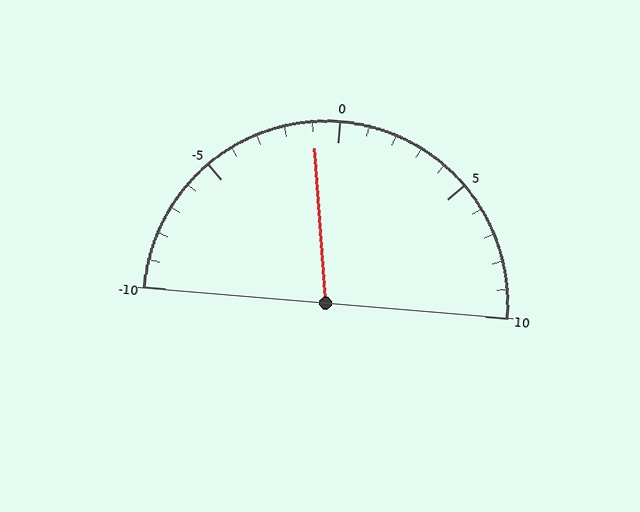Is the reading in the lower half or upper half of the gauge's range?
The reading is in the lower half of the range (-10 to 10).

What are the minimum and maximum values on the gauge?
The gauge ranges from -10 to 10.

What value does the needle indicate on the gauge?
The needle indicates approximately -1.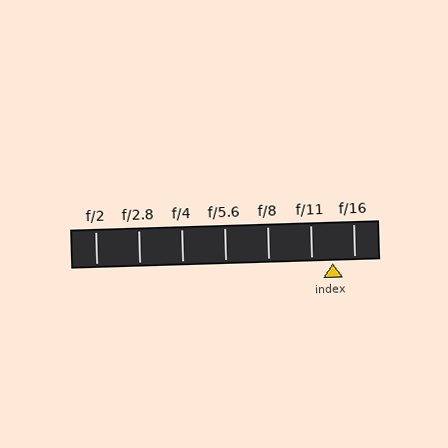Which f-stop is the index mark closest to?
The index mark is closest to f/11.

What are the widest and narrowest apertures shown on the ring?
The widest aperture shown is f/2 and the narrowest is f/16.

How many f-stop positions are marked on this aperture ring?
There are 7 f-stop positions marked.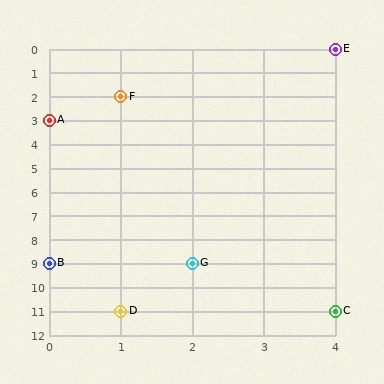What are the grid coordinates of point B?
Point B is at grid coordinates (0, 9).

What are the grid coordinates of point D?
Point D is at grid coordinates (1, 11).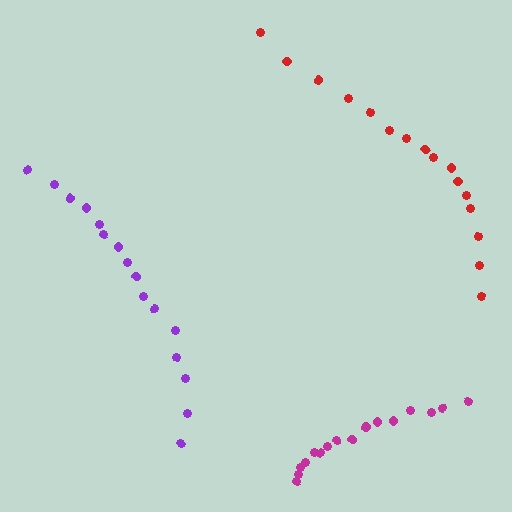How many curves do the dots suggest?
There are 3 distinct paths.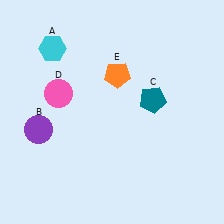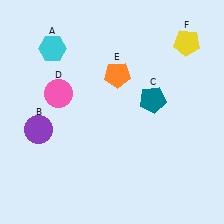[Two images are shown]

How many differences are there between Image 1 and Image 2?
There is 1 difference between the two images.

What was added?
A yellow pentagon (F) was added in Image 2.